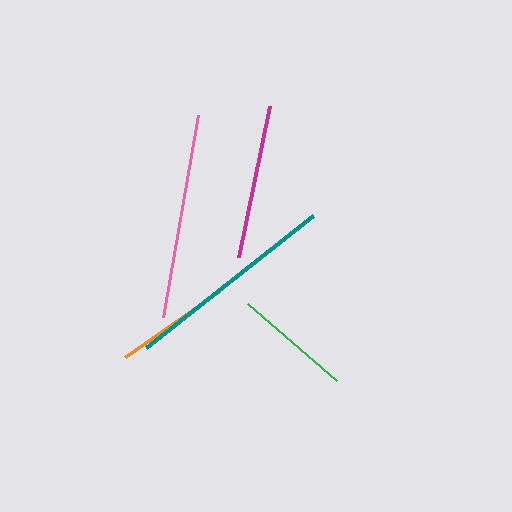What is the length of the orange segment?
The orange segment is approximately 115 pixels long.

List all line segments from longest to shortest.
From longest to shortest: teal, pink, magenta, green, orange.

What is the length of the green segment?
The green segment is approximately 117 pixels long.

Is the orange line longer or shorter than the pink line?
The pink line is longer than the orange line.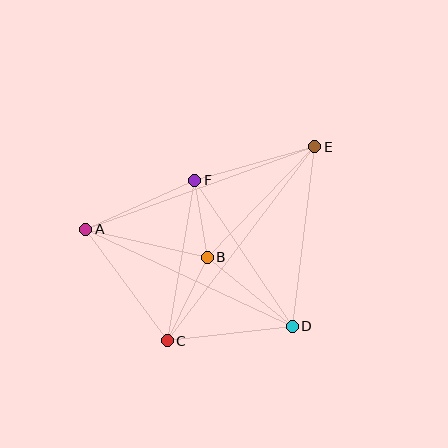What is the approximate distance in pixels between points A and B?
The distance between A and B is approximately 125 pixels.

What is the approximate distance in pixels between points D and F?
The distance between D and F is approximately 175 pixels.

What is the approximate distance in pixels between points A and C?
The distance between A and C is approximately 138 pixels.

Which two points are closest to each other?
Points B and F are closest to each other.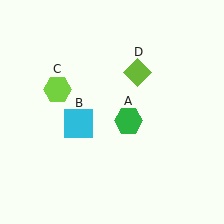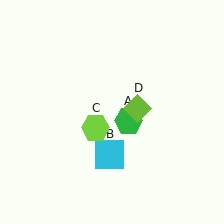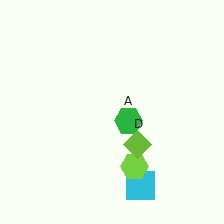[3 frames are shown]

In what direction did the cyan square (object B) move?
The cyan square (object B) moved down and to the right.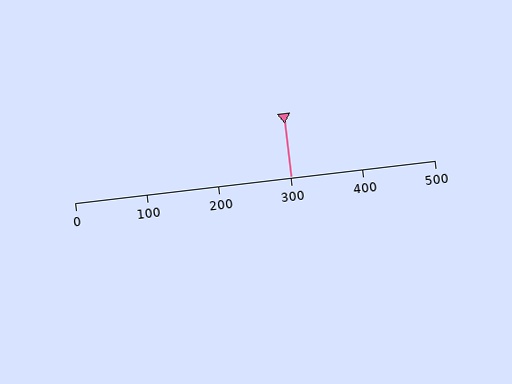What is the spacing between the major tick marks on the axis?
The major ticks are spaced 100 apart.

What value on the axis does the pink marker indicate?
The marker indicates approximately 300.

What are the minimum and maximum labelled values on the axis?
The axis runs from 0 to 500.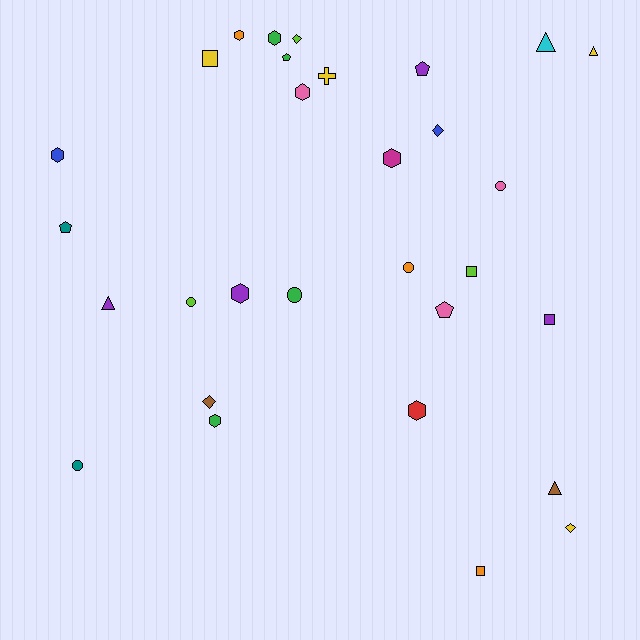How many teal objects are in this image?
There are 2 teal objects.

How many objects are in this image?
There are 30 objects.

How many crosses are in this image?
There is 1 cross.